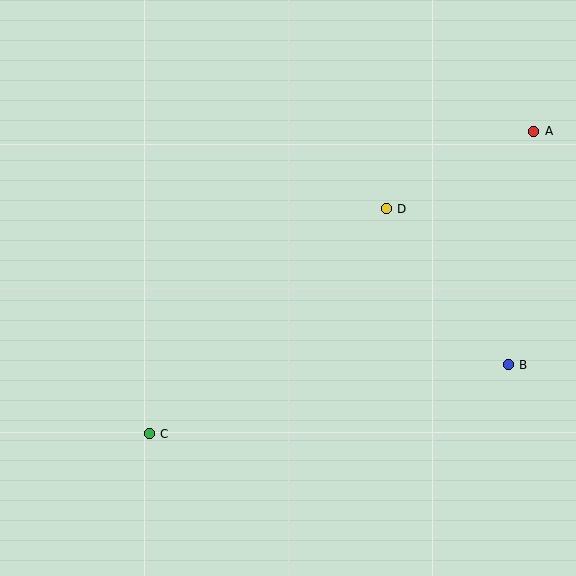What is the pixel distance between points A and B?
The distance between A and B is 234 pixels.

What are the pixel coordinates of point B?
Point B is at (508, 365).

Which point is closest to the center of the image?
Point D at (386, 209) is closest to the center.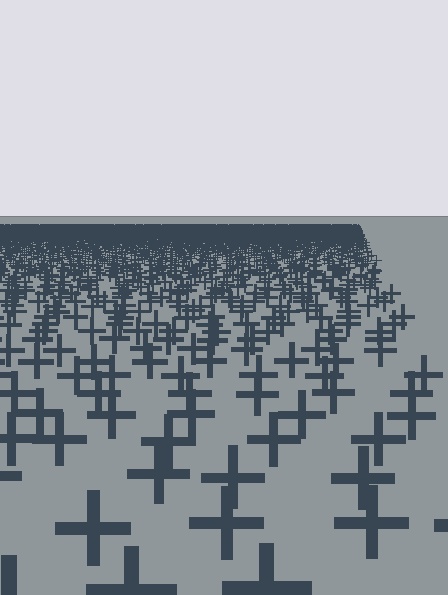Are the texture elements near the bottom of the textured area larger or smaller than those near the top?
Larger. Near the bottom, elements are closer to the viewer and appear at a bigger on-screen size.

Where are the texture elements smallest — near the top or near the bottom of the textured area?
Near the top.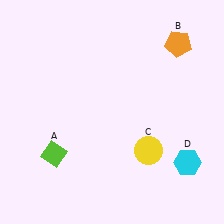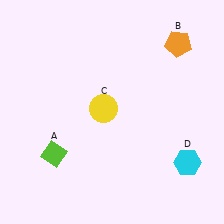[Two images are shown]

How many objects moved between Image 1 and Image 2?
1 object moved between the two images.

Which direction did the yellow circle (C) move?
The yellow circle (C) moved left.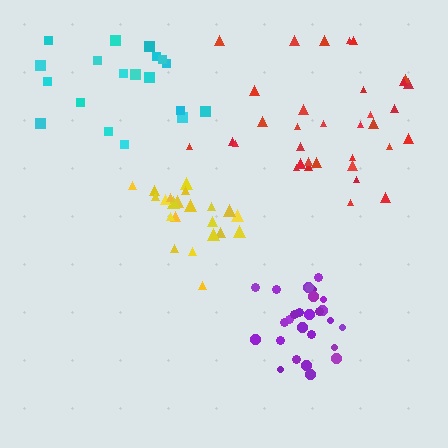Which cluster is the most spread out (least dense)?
Cyan.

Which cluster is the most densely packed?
Purple.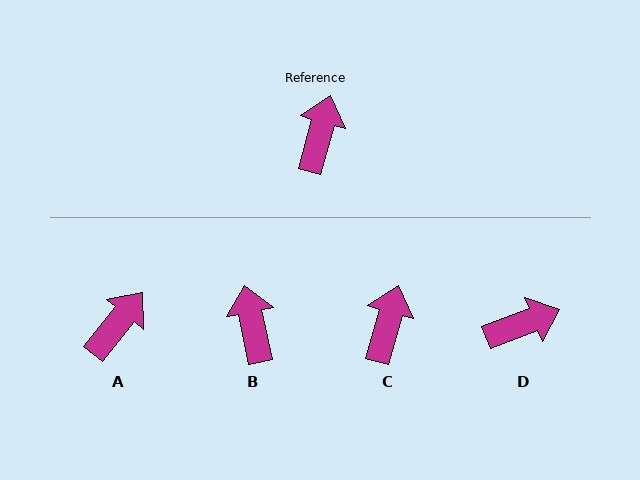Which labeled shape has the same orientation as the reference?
C.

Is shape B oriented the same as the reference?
No, it is off by about 27 degrees.